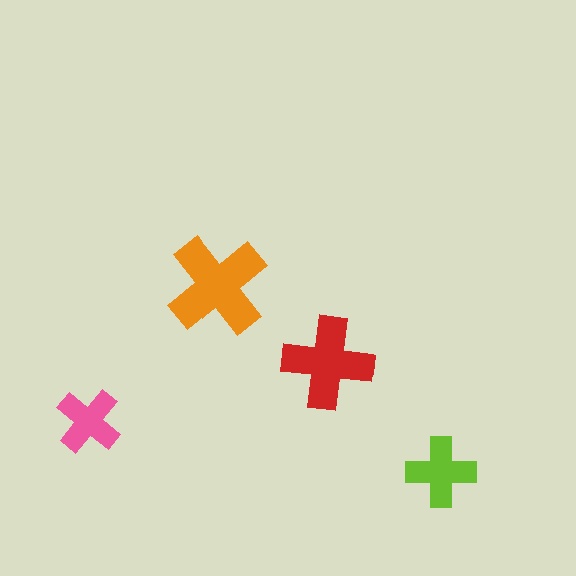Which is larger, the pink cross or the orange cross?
The orange one.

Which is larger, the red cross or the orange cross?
The orange one.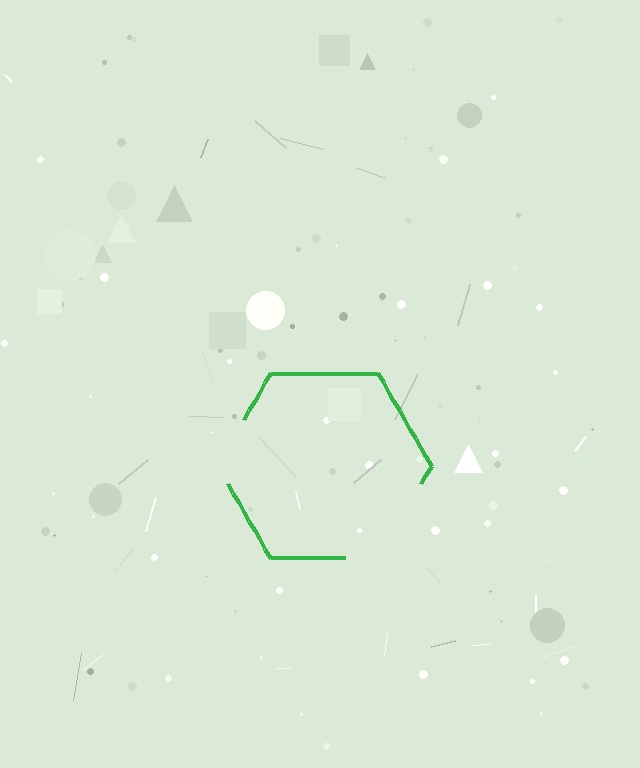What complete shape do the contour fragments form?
The contour fragments form a hexagon.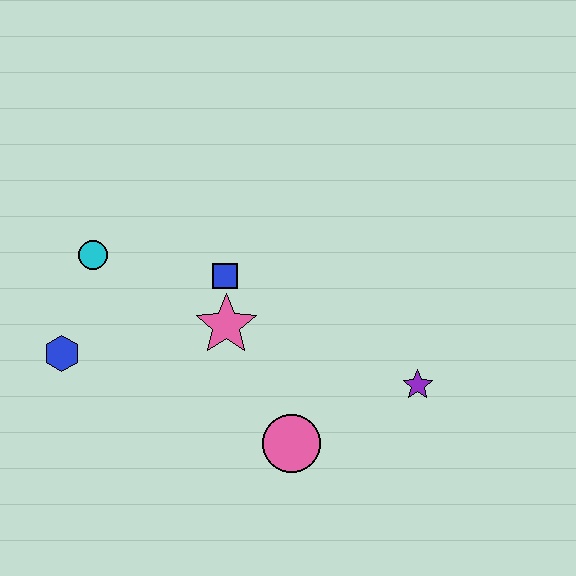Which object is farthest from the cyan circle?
The purple star is farthest from the cyan circle.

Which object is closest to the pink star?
The blue square is closest to the pink star.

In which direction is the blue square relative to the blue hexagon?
The blue square is to the right of the blue hexagon.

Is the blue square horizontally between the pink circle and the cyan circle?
Yes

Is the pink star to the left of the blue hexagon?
No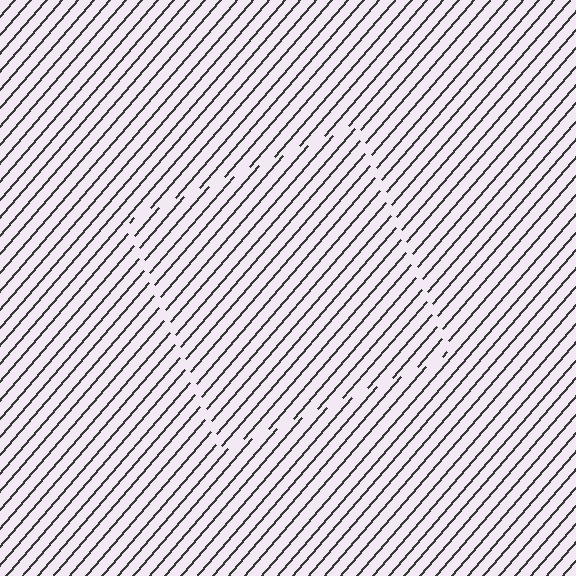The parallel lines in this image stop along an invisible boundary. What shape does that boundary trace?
An illusory square. The interior of the shape contains the same grating, shifted by half a period — the contour is defined by the phase discontinuity where line-ends from the inner and outer gratings abut.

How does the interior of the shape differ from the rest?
The interior of the shape contains the same grating, shifted by half a period — the contour is defined by the phase discontinuity where line-ends from the inner and outer gratings abut.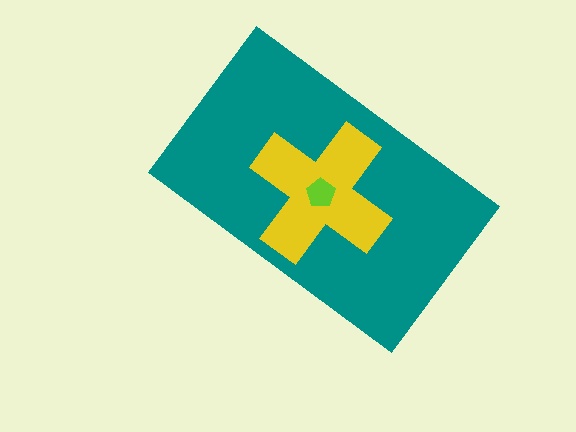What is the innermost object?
The lime pentagon.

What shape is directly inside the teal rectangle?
The yellow cross.